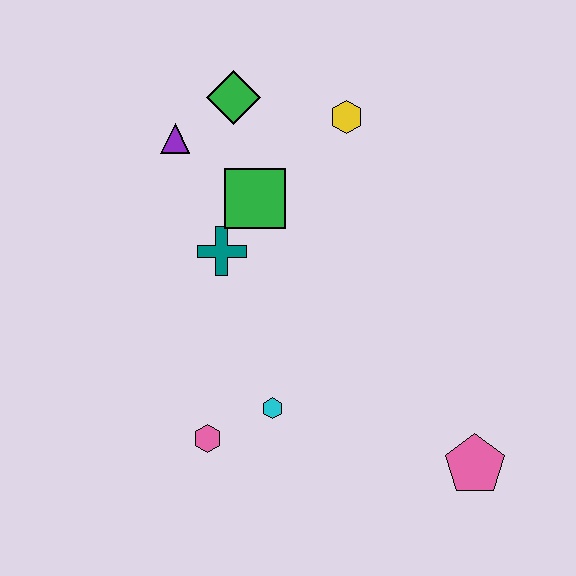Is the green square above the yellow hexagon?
No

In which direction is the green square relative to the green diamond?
The green square is below the green diamond.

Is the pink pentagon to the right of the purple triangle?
Yes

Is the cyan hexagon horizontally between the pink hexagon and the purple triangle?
No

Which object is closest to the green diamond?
The purple triangle is closest to the green diamond.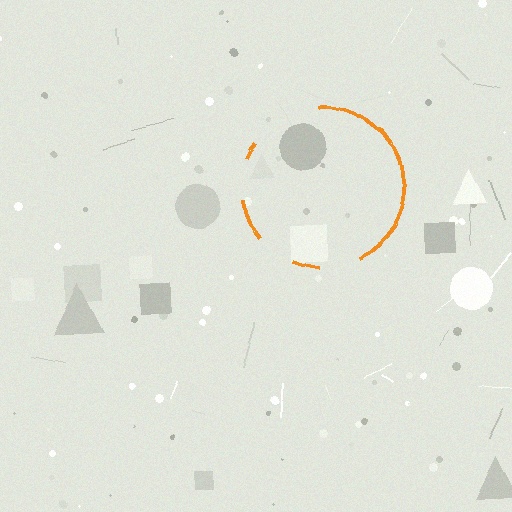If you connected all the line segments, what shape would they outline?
They would outline a circle.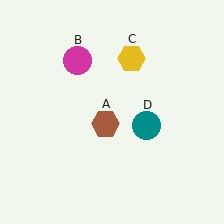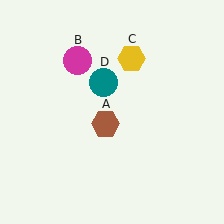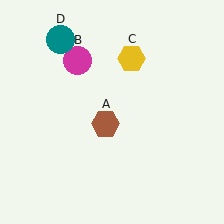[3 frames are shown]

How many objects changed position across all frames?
1 object changed position: teal circle (object D).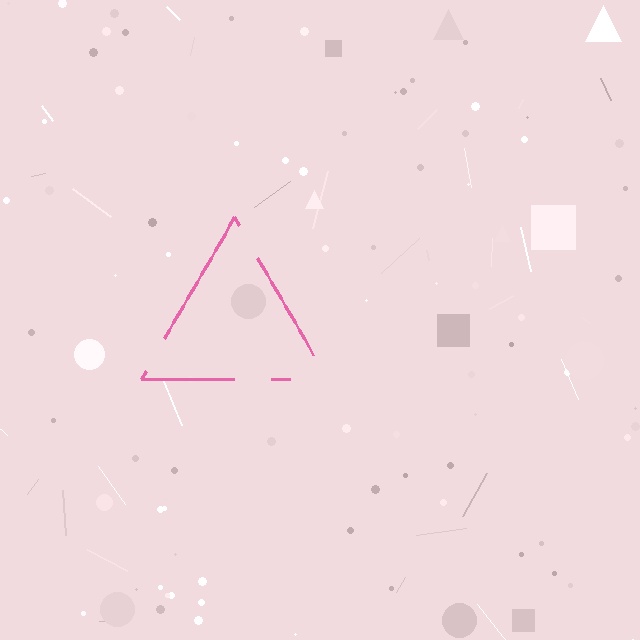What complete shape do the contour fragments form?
The contour fragments form a triangle.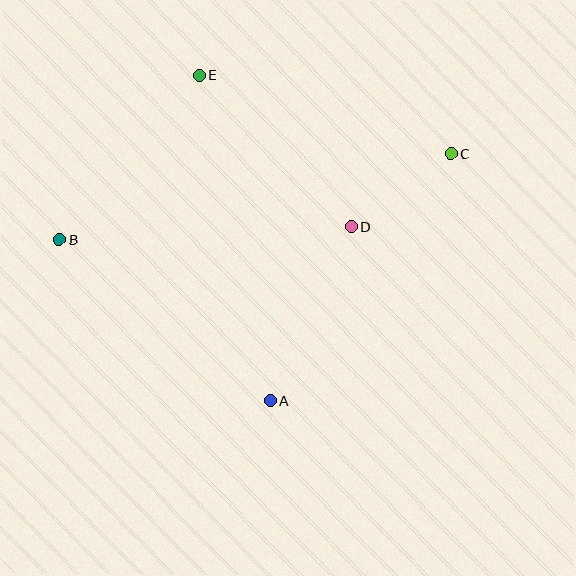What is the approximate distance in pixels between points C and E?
The distance between C and E is approximately 263 pixels.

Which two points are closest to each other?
Points C and D are closest to each other.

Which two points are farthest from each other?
Points B and C are farthest from each other.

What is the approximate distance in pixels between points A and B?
The distance between A and B is approximately 265 pixels.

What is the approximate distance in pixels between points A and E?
The distance between A and E is approximately 333 pixels.